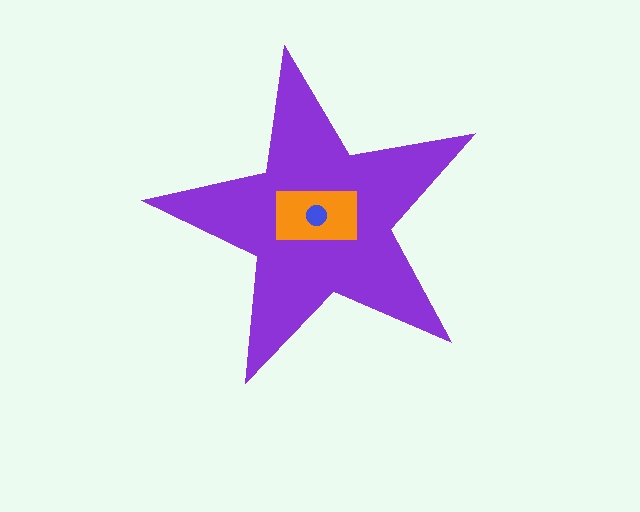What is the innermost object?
The blue circle.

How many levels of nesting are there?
3.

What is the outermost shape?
The purple star.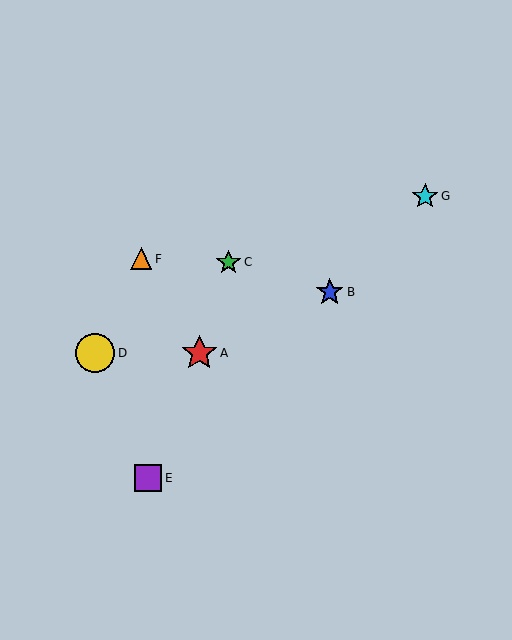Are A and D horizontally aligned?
Yes, both are at y≈353.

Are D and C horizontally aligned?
No, D is at y≈353 and C is at y≈262.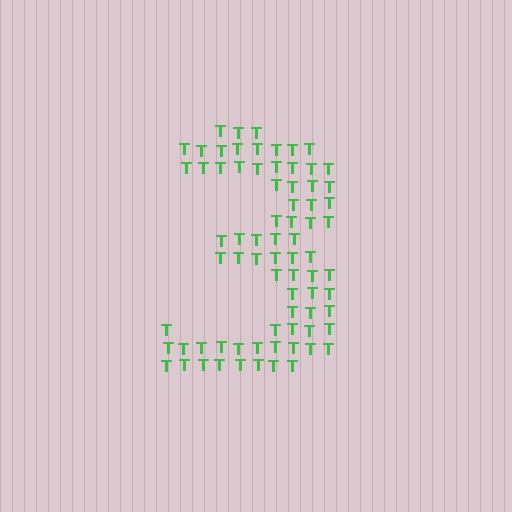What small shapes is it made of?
It is made of small letter T's.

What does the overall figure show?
The overall figure shows the digit 3.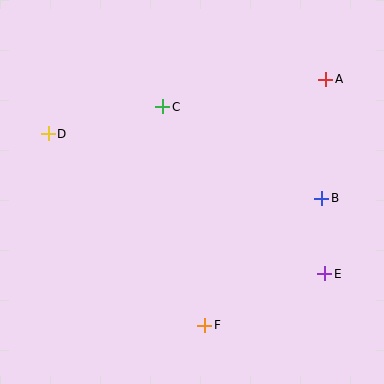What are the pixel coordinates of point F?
Point F is at (205, 325).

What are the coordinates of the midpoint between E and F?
The midpoint between E and F is at (265, 300).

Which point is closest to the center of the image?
Point C at (163, 107) is closest to the center.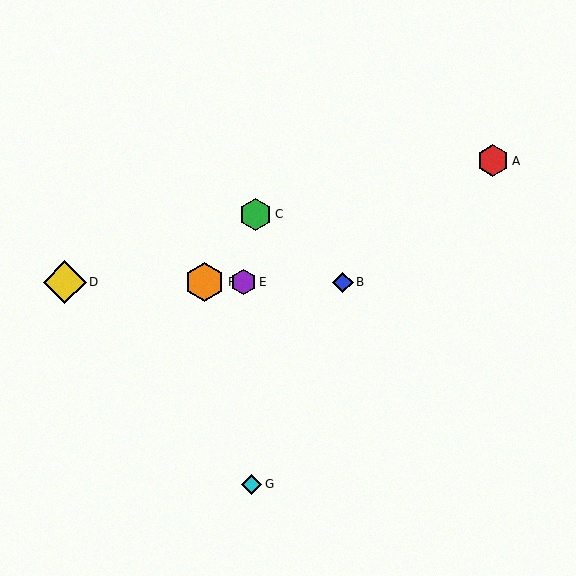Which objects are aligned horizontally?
Objects B, D, E, F are aligned horizontally.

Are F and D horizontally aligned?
Yes, both are at y≈282.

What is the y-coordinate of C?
Object C is at y≈214.